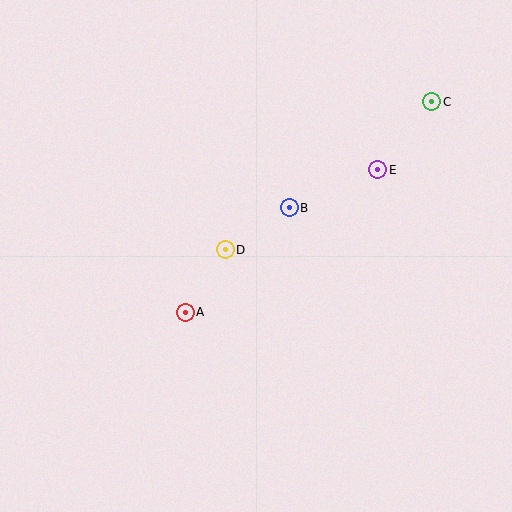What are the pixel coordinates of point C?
Point C is at (432, 102).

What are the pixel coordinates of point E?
Point E is at (378, 170).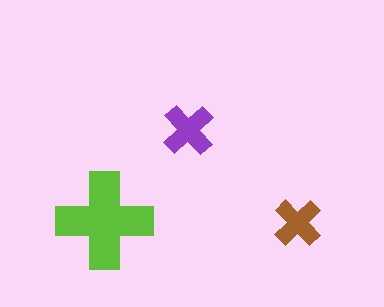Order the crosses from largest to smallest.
the lime one, the purple one, the brown one.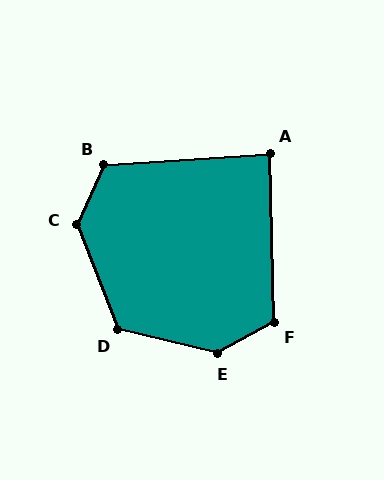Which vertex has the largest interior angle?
E, at approximately 138 degrees.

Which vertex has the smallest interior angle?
A, at approximately 88 degrees.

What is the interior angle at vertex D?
Approximately 125 degrees (obtuse).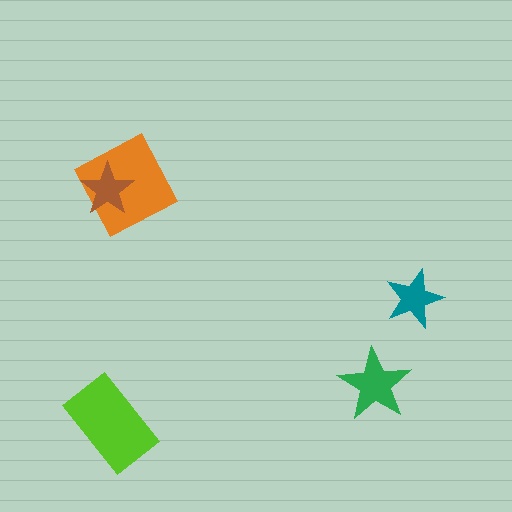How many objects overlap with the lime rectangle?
0 objects overlap with the lime rectangle.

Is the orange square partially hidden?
Yes, it is partially covered by another shape.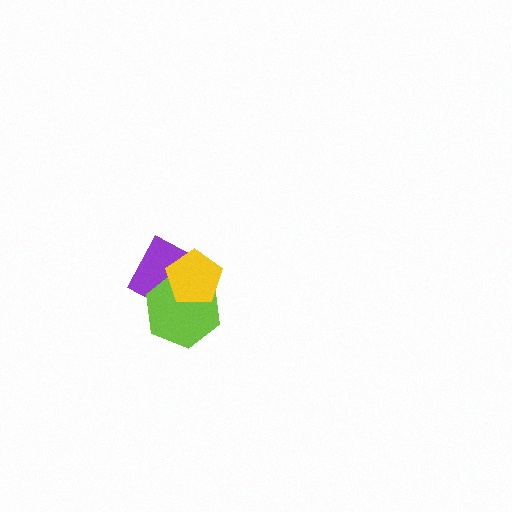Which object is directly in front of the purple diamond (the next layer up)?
The lime hexagon is directly in front of the purple diamond.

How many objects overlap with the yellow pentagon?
2 objects overlap with the yellow pentagon.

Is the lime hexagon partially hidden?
Yes, it is partially covered by another shape.